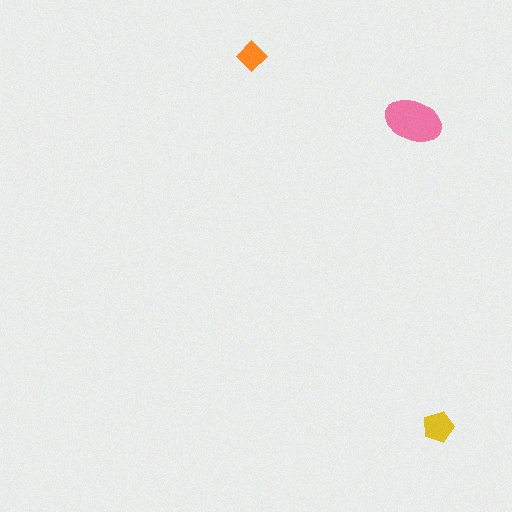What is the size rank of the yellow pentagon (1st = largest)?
2nd.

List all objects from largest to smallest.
The pink ellipse, the yellow pentagon, the orange diamond.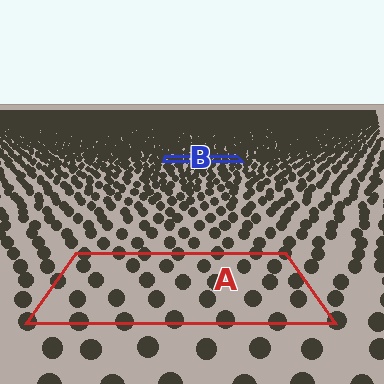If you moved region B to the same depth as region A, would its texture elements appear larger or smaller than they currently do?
They would appear larger. At a closer depth, the same texture elements are projected at a bigger on-screen size.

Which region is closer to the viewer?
Region A is closer. The texture elements there are larger and more spread out.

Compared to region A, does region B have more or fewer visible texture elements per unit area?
Region B has more texture elements per unit area — they are packed more densely because it is farther away.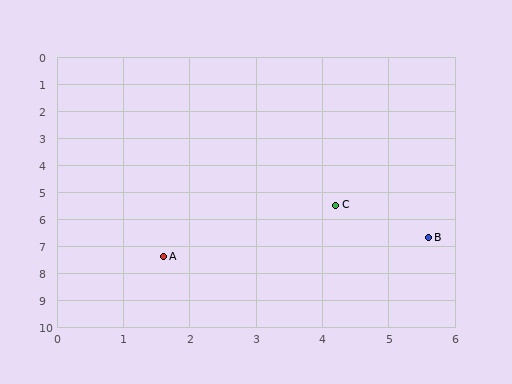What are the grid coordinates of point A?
Point A is at approximately (1.6, 7.4).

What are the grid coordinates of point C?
Point C is at approximately (4.2, 5.5).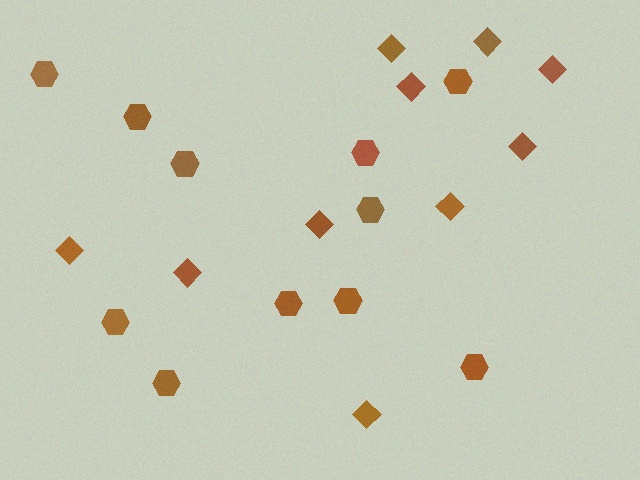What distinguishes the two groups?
There are 2 groups: one group of diamonds (10) and one group of hexagons (11).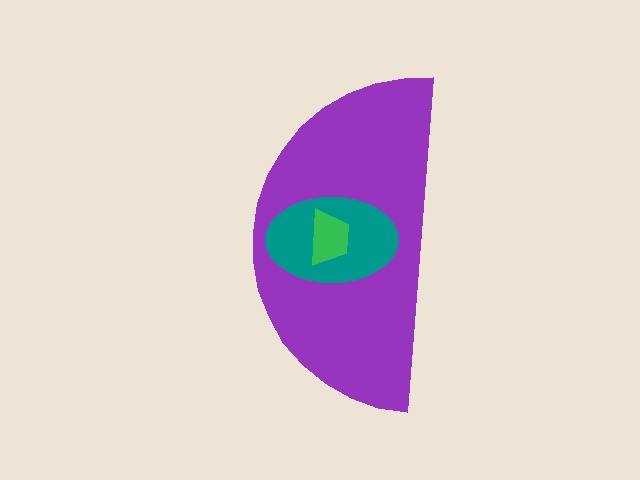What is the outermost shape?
The purple semicircle.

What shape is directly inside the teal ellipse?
The green trapezoid.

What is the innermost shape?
The green trapezoid.